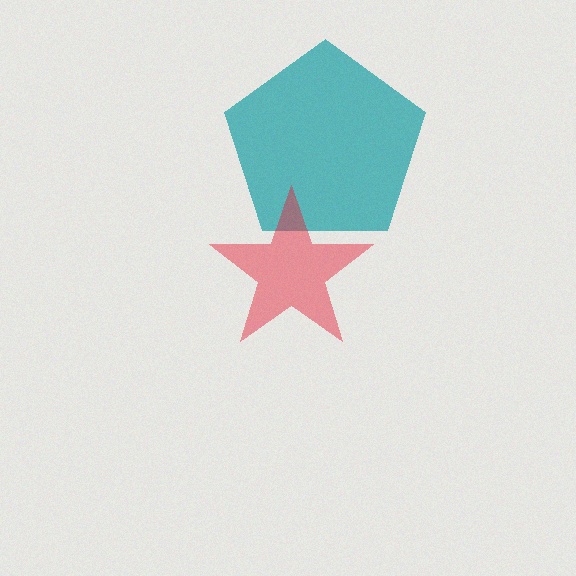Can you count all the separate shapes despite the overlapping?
Yes, there are 2 separate shapes.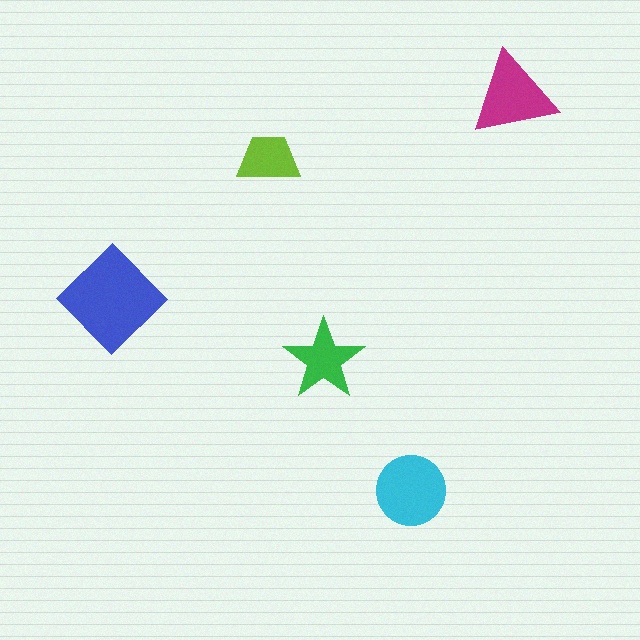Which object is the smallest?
The lime trapezoid.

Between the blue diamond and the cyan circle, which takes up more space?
The blue diamond.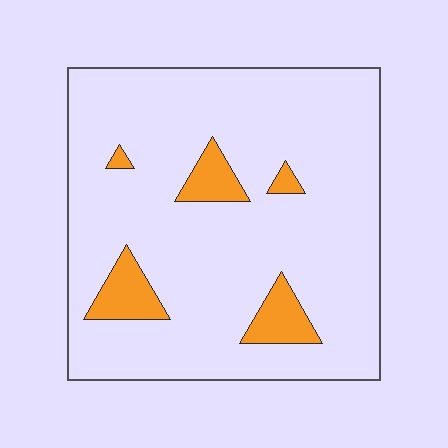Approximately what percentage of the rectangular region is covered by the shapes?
Approximately 10%.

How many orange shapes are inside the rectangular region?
5.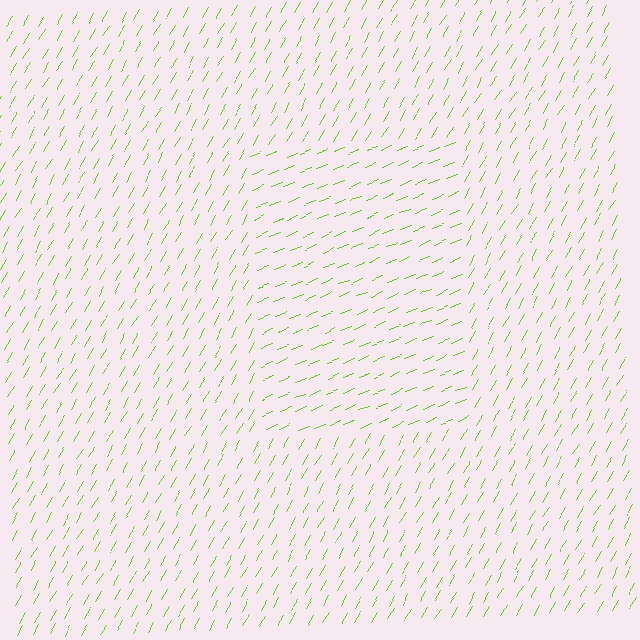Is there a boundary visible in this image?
Yes, there is a texture boundary formed by a change in line orientation.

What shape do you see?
I see a rectangle.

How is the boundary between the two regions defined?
The boundary is defined purely by a change in line orientation (approximately 37 degrees difference). All lines are the same color and thickness.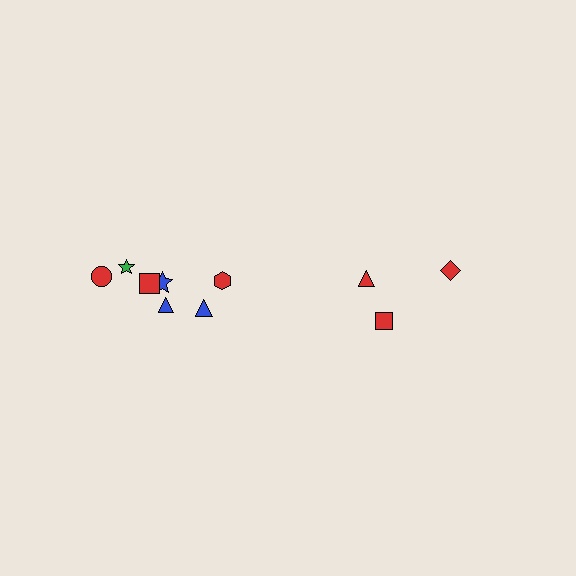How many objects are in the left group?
There are 7 objects.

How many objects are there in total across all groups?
There are 10 objects.